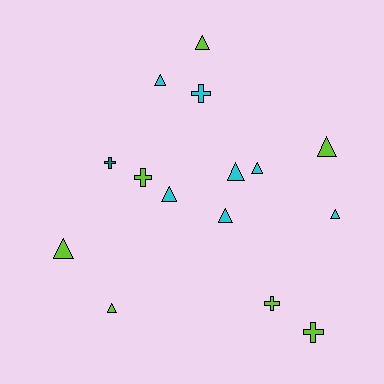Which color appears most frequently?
Cyan, with 7 objects.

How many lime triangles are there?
There are 4 lime triangles.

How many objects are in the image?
There are 15 objects.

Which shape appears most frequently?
Triangle, with 10 objects.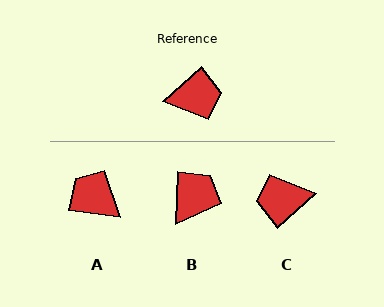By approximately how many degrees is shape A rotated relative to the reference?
Approximately 131 degrees counter-clockwise.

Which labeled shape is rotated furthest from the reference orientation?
C, about 180 degrees away.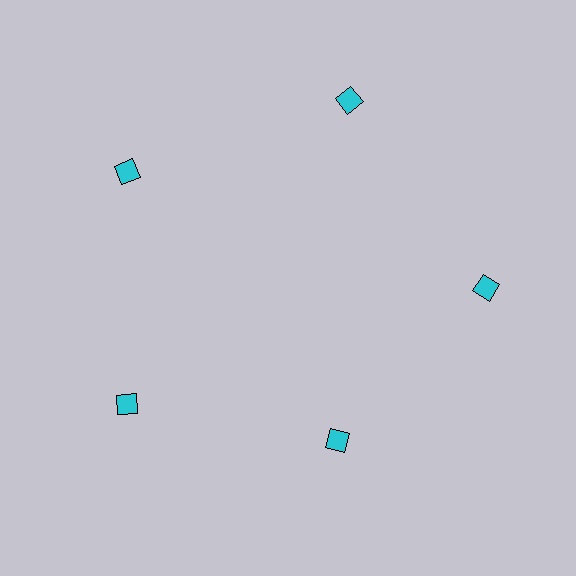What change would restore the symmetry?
The symmetry would be restored by moving it outward, back onto the ring so that all 5 squares sit at equal angles and equal distance from the center.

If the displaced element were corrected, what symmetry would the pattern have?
It would have 5-fold rotational symmetry — the pattern would map onto itself every 72 degrees.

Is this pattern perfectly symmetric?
No. The 5 cyan squares are arranged in a ring, but one element near the 5 o'clock position is pulled inward toward the center, breaking the 5-fold rotational symmetry.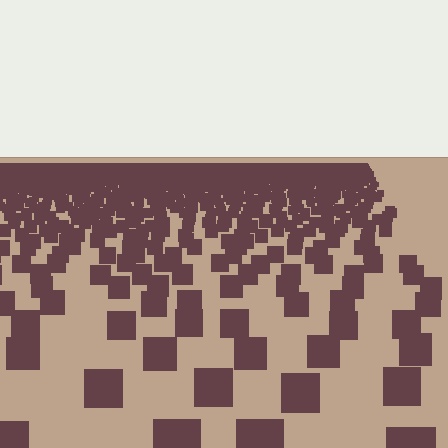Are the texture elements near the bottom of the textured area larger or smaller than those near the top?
Larger. Near the bottom, elements are closer to the viewer and appear at a bigger on-screen size.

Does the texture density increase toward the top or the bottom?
Density increases toward the top.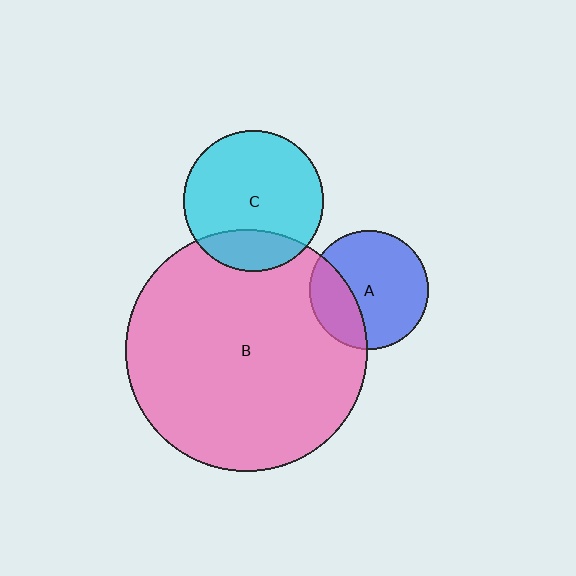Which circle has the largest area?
Circle B (pink).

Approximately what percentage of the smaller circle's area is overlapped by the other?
Approximately 20%.